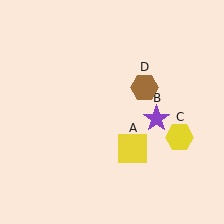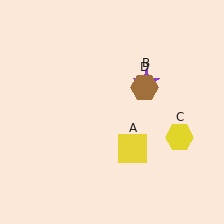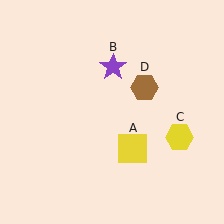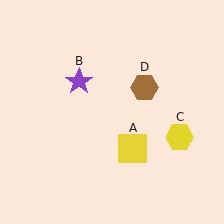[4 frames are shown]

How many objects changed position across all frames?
1 object changed position: purple star (object B).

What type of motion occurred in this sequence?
The purple star (object B) rotated counterclockwise around the center of the scene.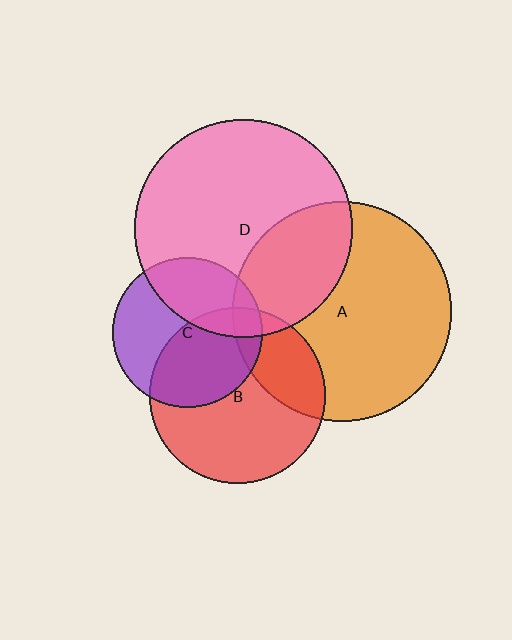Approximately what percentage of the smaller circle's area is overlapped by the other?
Approximately 35%.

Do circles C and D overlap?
Yes.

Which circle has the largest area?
Circle A (orange).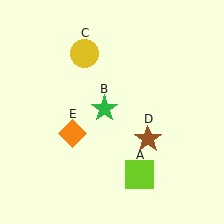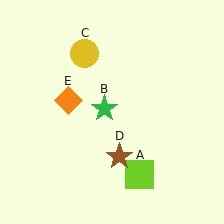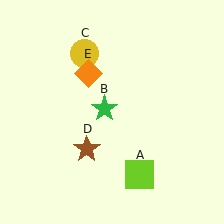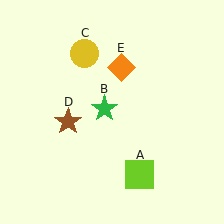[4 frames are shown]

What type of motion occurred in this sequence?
The brown star (object D), orange diamond (object E) rotated clockwise around the center of the scene.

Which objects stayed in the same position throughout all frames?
Lime square (object A) and green star (object B) and yellow circle (object C) remained stationary.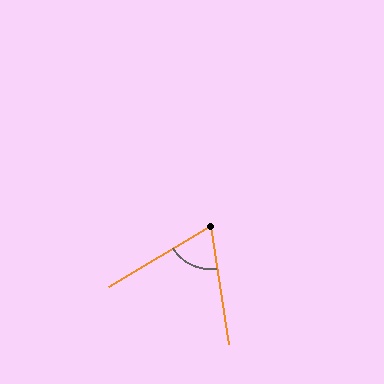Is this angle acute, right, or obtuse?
It is acute.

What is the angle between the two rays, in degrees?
Approximately 68 degrees.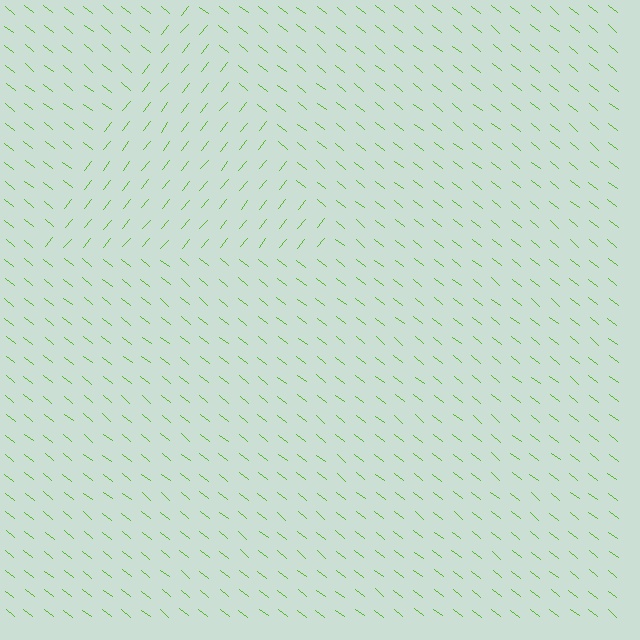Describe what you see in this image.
The image is filled with small lime line segments. A triangle region in the image has lines oriented differently from the surrounding lines, creating a visible texture boundary.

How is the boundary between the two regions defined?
The boundary is defined purely by a change in line orientation (approximately 90 degrees difference). All lines are the same color and thickness.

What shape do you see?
I see a triangle.